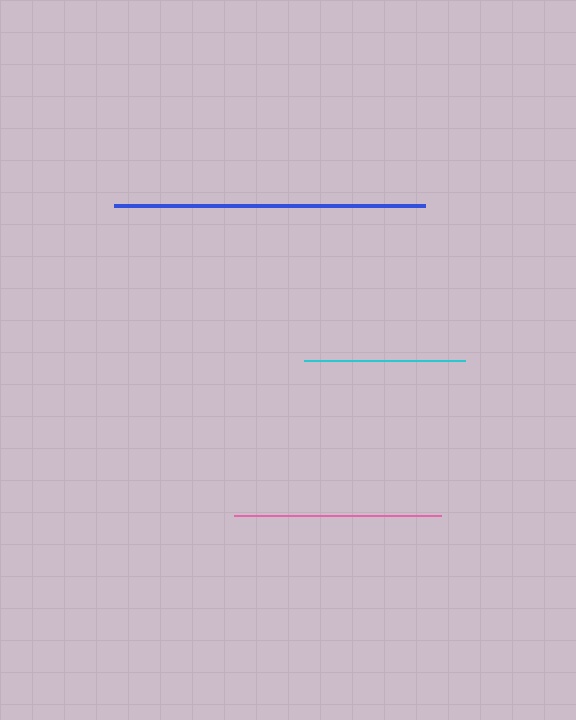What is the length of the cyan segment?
The cyan segment is approximately 161 pixels long.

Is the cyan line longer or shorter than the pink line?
The pink line is longer than the cyan line.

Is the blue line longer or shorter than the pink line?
The blue line is longer than the pink line.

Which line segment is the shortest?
The cyan line is the shortest at approximately 161 pixels.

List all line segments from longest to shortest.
From longest to shortest: blue, pink, cyan.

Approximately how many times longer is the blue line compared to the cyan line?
The blue line is approximately 1.9 times the length of the cyan line.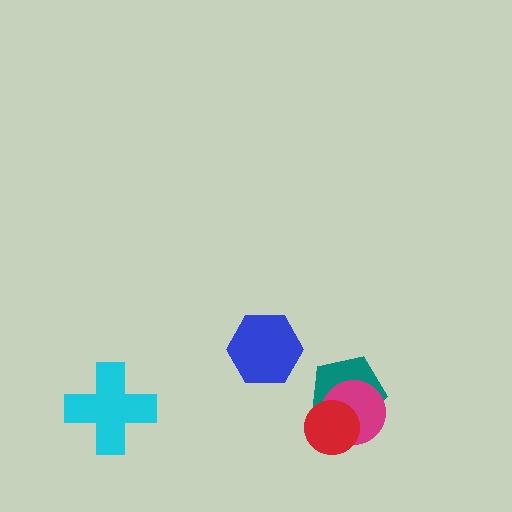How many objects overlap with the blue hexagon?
0 objects overlap with the blue hexagon.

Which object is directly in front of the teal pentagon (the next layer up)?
The magenta circle is directly in front of the teal pentagon.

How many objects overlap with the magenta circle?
2 objects overlap with the magenta circle.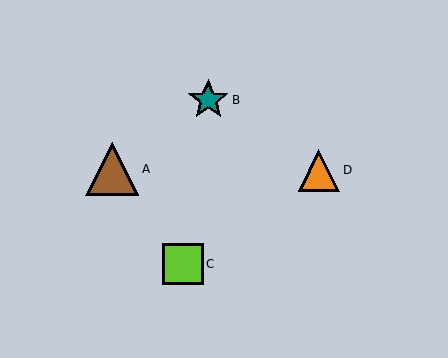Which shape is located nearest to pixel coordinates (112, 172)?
The brown triangle (labeled A) at (112, 169) is nearest to that location.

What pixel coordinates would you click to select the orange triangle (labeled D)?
Click at (319, 170) to select the orange triangle D.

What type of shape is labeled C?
Shape C is a lime square.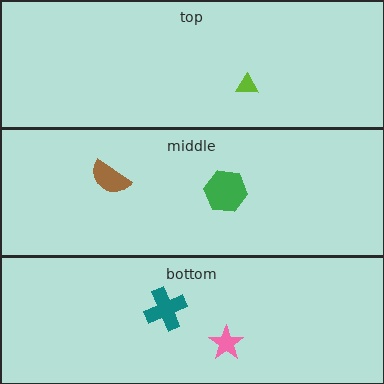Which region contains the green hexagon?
The middle region.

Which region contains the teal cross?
The bottom region.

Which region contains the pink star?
The bottom region.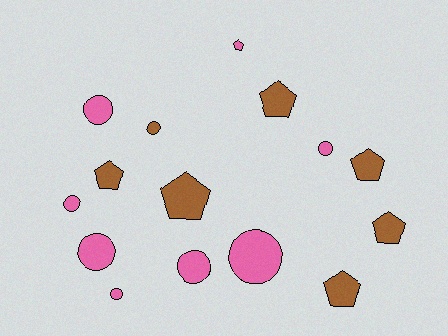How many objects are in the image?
There are 15 objects.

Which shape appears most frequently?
Circle, with 8 objects.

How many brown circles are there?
There is 1 brown circle.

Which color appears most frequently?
Pink, with 8 objects.